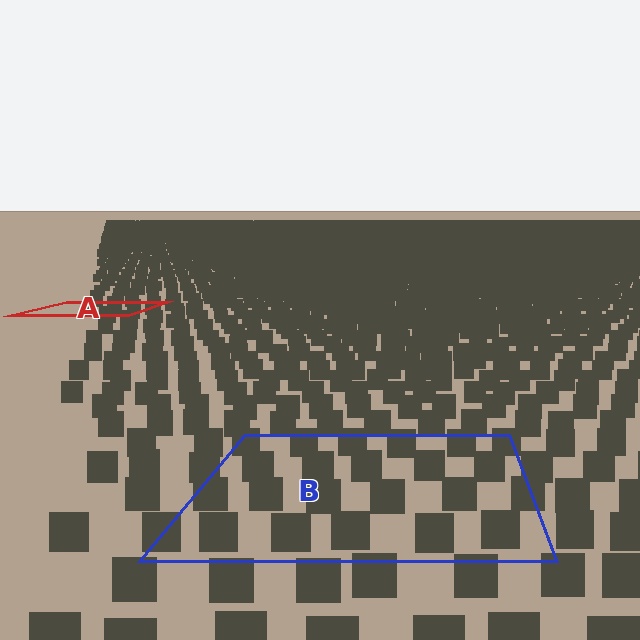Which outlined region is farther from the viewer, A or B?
Region A is farther from the viewer — the texture elements inside it appear smaller and more densely packed.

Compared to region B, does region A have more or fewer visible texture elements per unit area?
Region A has more texture elements per unit area — they are packed more densely because it is farther away.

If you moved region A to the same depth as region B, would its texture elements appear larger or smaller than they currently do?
They would appear larger. At a closer depth, the same texture elements are projected at a bigger on-screen size.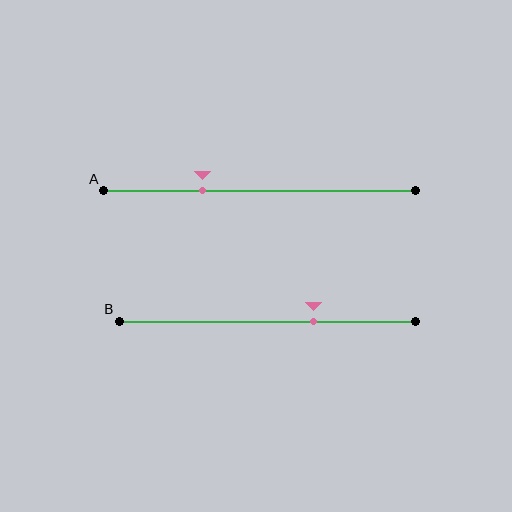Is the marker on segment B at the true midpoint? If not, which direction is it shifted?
No, the marker on segment B is shifted to the right by about 16% of the segment length.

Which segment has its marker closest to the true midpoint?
Segment B has its marker closest to the true midpoint.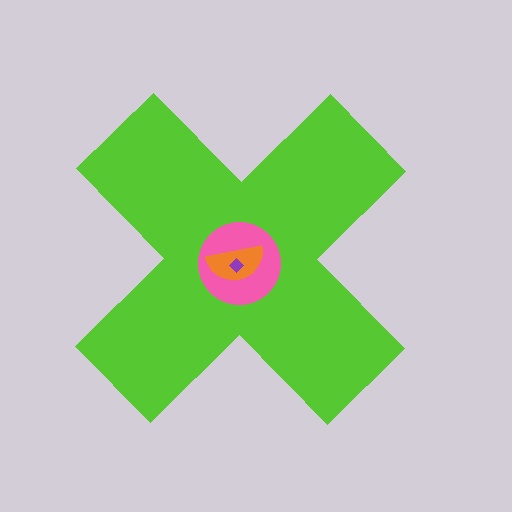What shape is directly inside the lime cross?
The pink circle.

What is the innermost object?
The purple diamond.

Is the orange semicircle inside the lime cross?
Yes.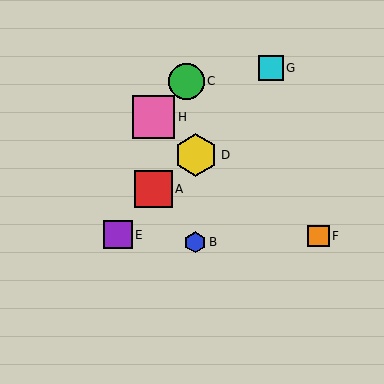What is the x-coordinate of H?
Object H is at x≈153.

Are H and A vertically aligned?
Yes, both are at x≈153.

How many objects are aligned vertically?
2 objects (A, H) are aligned vertically.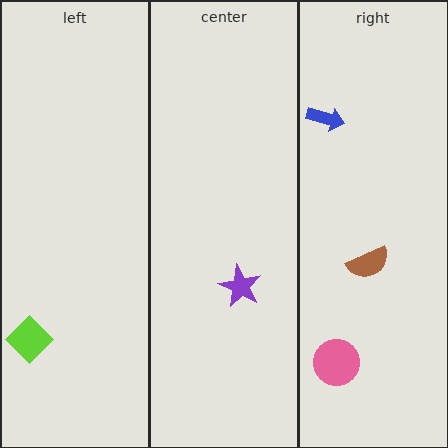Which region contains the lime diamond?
The left region.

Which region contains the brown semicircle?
The right region.